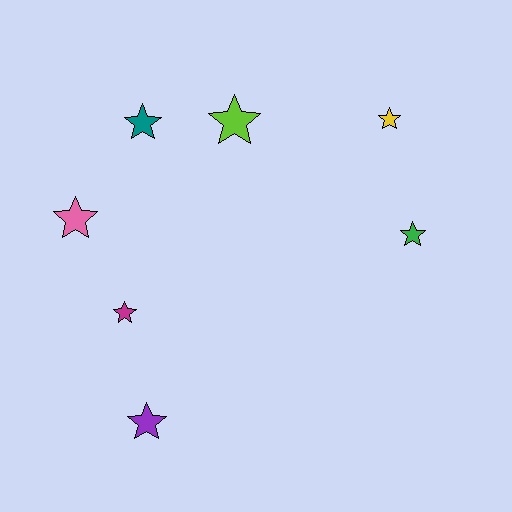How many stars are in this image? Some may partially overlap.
There are 7 stars.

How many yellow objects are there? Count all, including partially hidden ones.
There is 1 yellow object.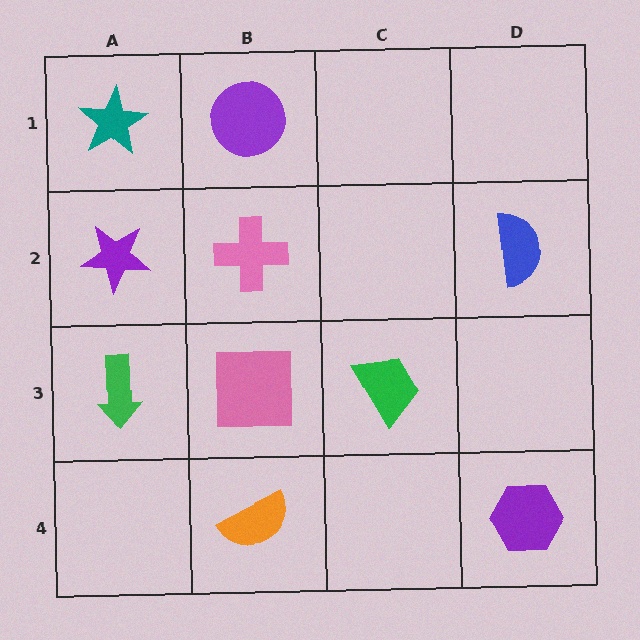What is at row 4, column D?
A purple hexagon.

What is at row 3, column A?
A green arrow.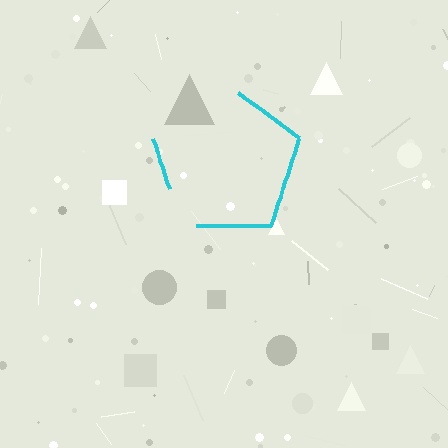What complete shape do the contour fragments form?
The contour fragments form a pentagon.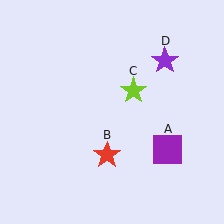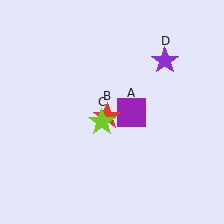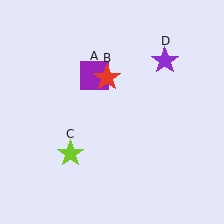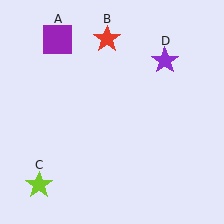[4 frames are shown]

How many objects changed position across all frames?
3 objects changed position: purple square (object A), red star (object B), lime star (object C).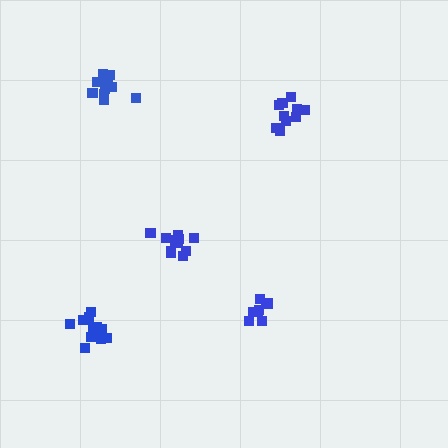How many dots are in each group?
Group 1: 13 dots, Group 2: 10 dots, Group 3: 11 dots, Group 4: 9 dots, Group 5: 12 dots (55 total).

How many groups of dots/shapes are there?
There are 5 groups.